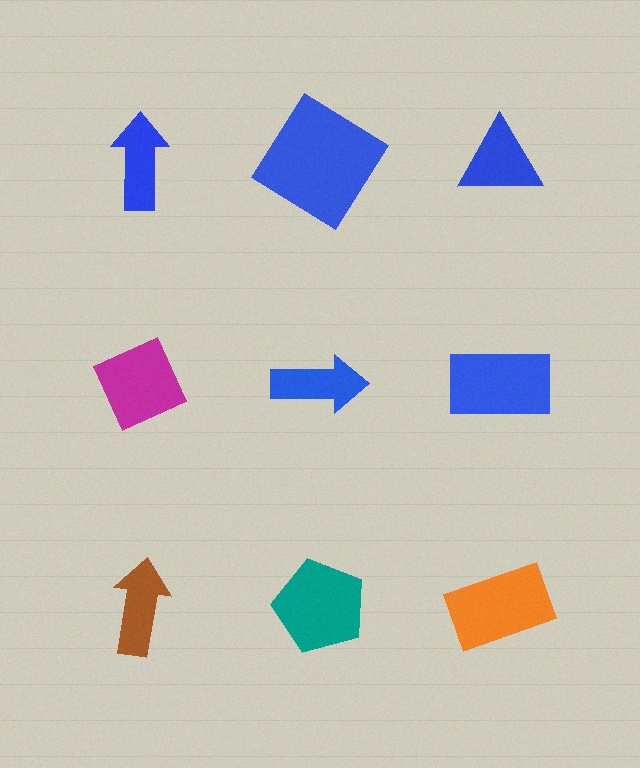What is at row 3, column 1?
A brown arrow.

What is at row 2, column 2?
A blue arrow.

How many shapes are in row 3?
3 shapes.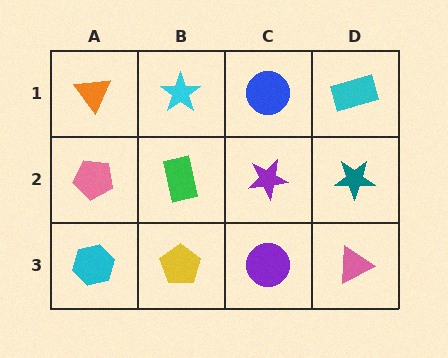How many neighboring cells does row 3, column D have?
2.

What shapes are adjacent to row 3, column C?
A purple star (row 2, column C), a yellow pentagon (row 3, column B), a pink triangle (row 3, column D).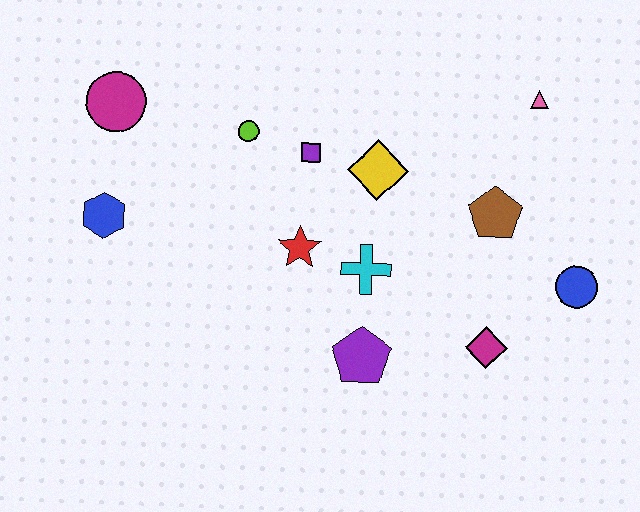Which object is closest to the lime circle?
The purple square is closest to the lime circle.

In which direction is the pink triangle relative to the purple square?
The pink triangle is to the right of the purple square.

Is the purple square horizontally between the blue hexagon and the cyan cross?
Yes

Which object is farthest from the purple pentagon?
The magenta circle is farthest from the purple pentagon.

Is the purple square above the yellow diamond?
Yes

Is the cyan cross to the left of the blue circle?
Yes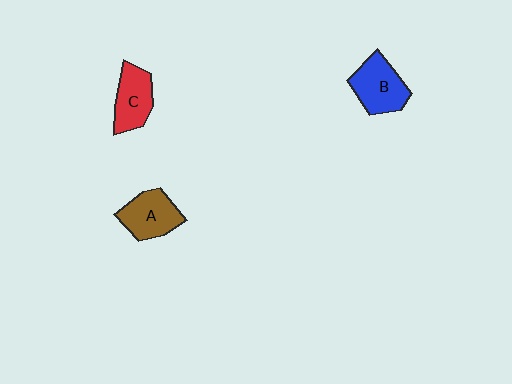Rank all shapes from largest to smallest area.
From largest to smallest: B (blue), A (brown), C (red).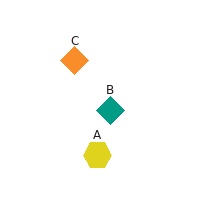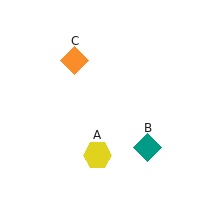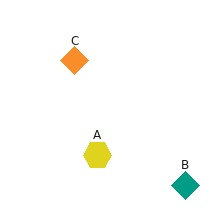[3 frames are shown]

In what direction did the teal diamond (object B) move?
The teal diamond (object B) moved down and to the right.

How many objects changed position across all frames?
1 object changed position: teal diamond (object B).